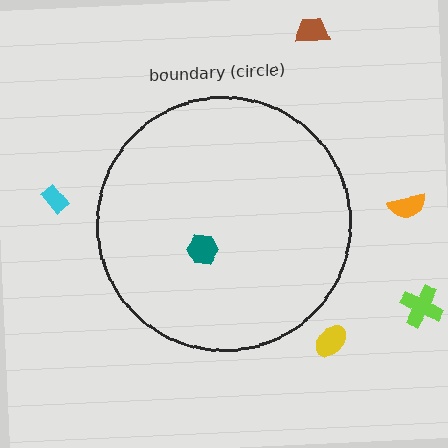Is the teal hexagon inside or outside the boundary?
Inside.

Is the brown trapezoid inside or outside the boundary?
Outside.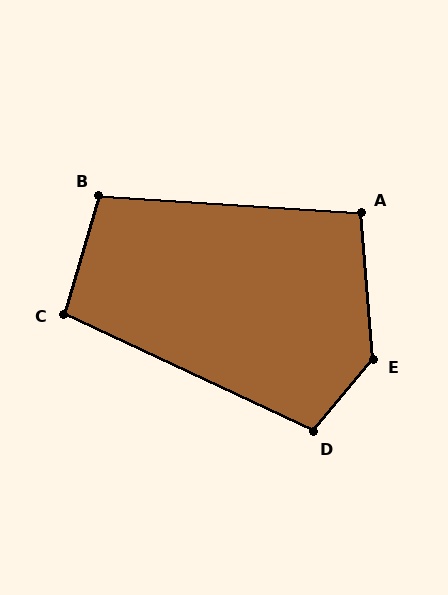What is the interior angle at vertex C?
Approximately 99 degrees (obtuse).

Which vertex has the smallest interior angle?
A, at approximately 98 degrees.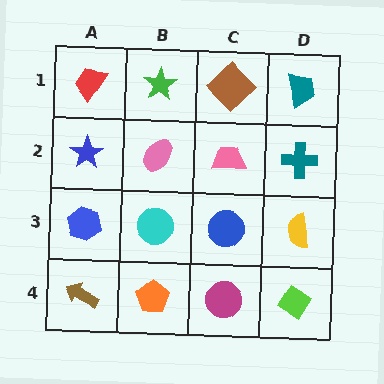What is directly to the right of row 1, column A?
A green star.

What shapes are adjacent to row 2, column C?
A brown diamond (row 1, column C), a blue circle (row 3, column C), a pink ellipse (row 2, column B), a teal cross (row 2, column D).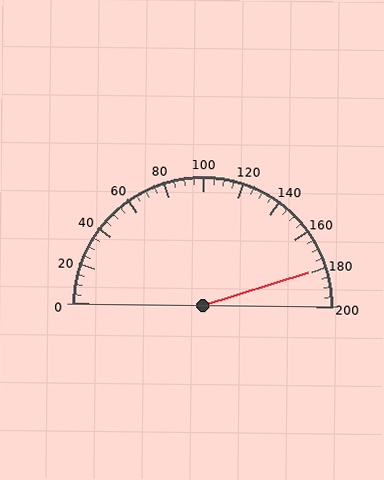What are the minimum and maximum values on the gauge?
The gauge ranges from 0 to 200.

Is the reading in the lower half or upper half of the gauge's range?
The reading is in the upper half of the range (0 to 200).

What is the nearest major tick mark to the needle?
The nearest major tick mark is 180.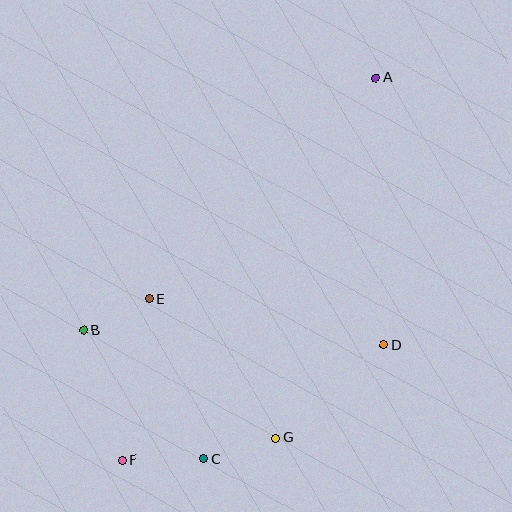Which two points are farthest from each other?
Points A and F are farthest from each other.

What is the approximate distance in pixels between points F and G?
The distance between F and G is approximately 155 pixels.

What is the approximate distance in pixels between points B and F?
The distance between B and F is approximately 135 pixels.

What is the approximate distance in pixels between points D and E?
The distance between D and E is approximately 239 pixels.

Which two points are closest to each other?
Points B and E are closest to each other.